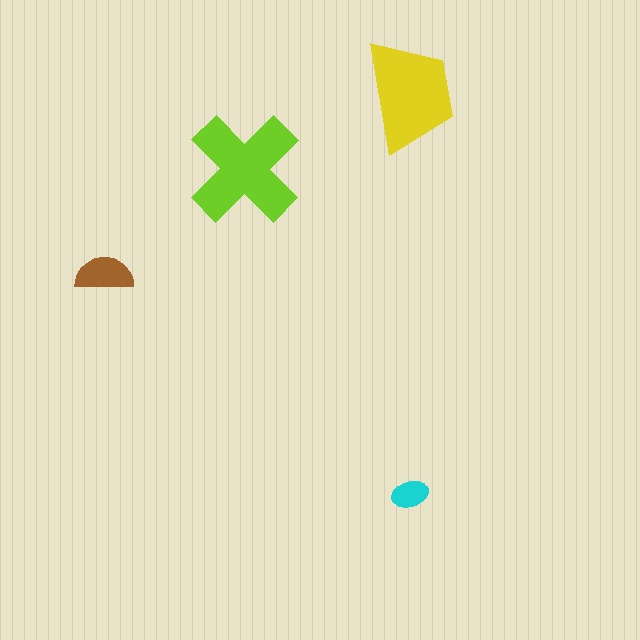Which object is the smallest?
The cyan ellipse.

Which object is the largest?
The lime cross.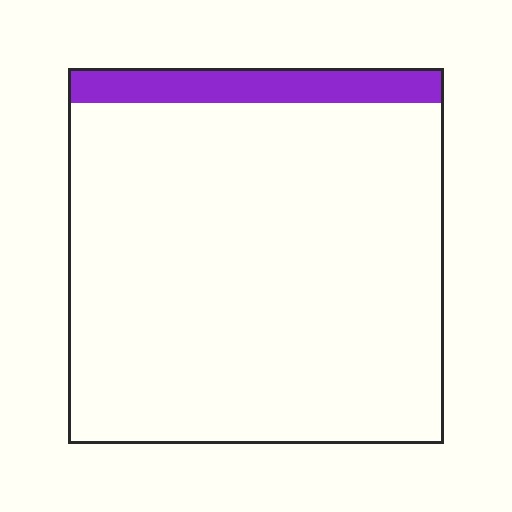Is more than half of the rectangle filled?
No.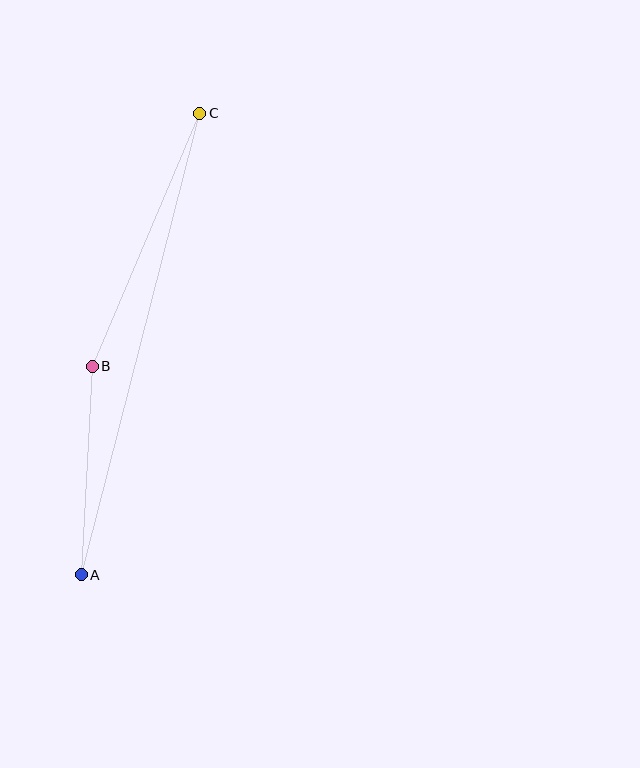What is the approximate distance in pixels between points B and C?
The distance between B and C is approximately 275 pixels.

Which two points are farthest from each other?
Points A and C are farthest from each other.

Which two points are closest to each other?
Points A and B are closest to each other.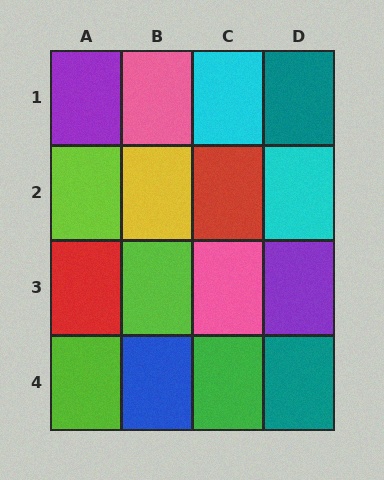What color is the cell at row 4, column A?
Lime.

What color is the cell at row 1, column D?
Teal.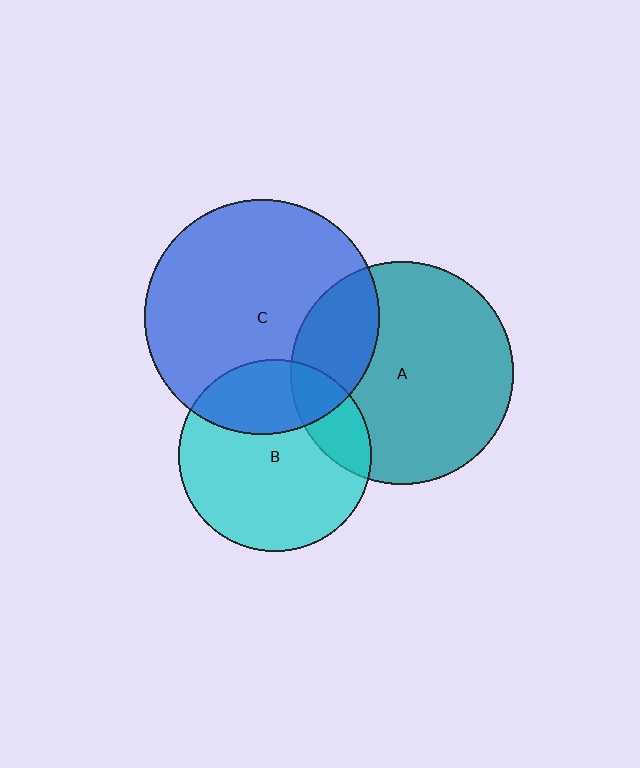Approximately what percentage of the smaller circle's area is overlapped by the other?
Approximately 30%.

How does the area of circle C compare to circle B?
Approximately 1.5 times.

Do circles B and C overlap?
Yes.